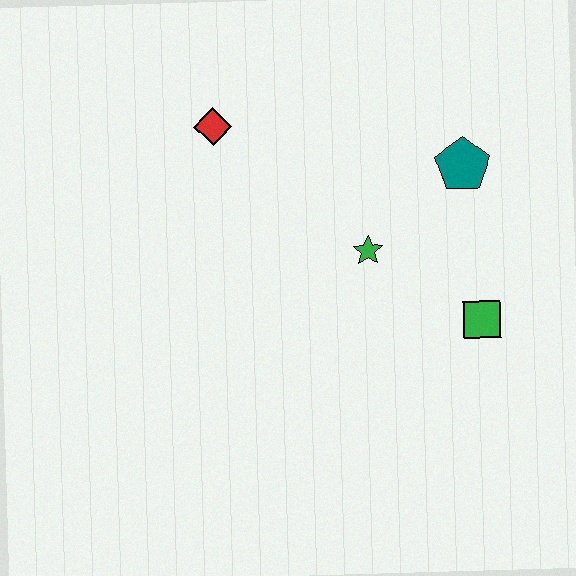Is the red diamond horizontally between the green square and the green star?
No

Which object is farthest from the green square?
The red diamond is farthest from the green square.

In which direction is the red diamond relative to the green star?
The red diamond is to the left of the green star.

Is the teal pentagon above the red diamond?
No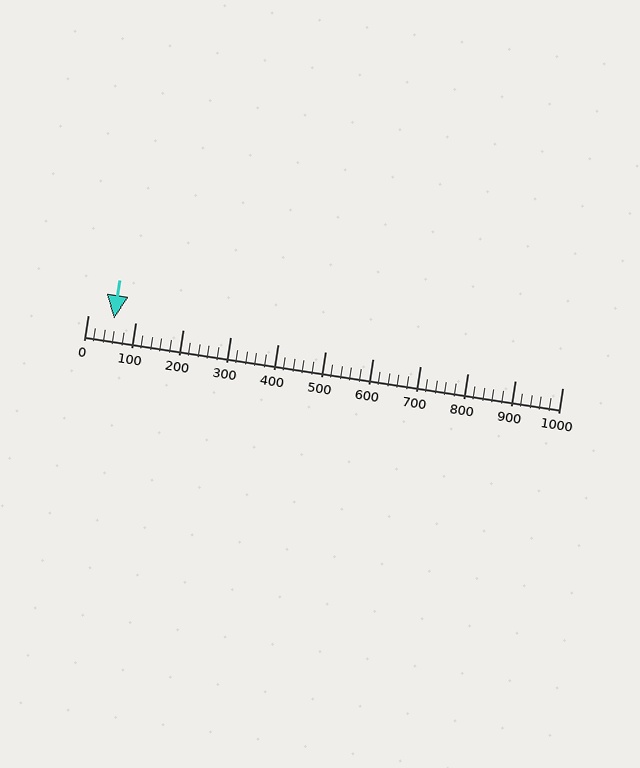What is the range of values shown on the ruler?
The ruler shows values from 0 to 1000.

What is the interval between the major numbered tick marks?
The major tick marks are spaced 100 units apart.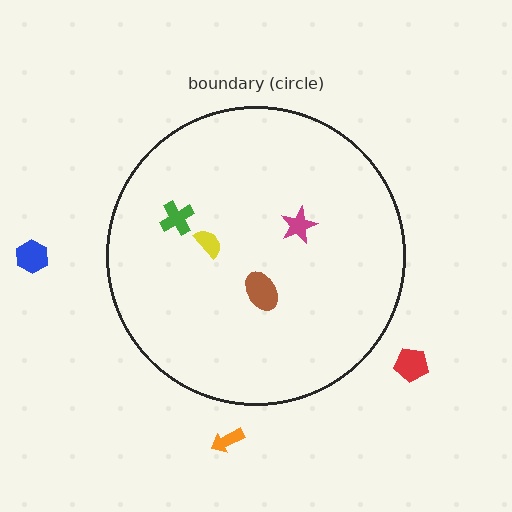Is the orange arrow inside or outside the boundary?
Outside.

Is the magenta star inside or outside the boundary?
Inside.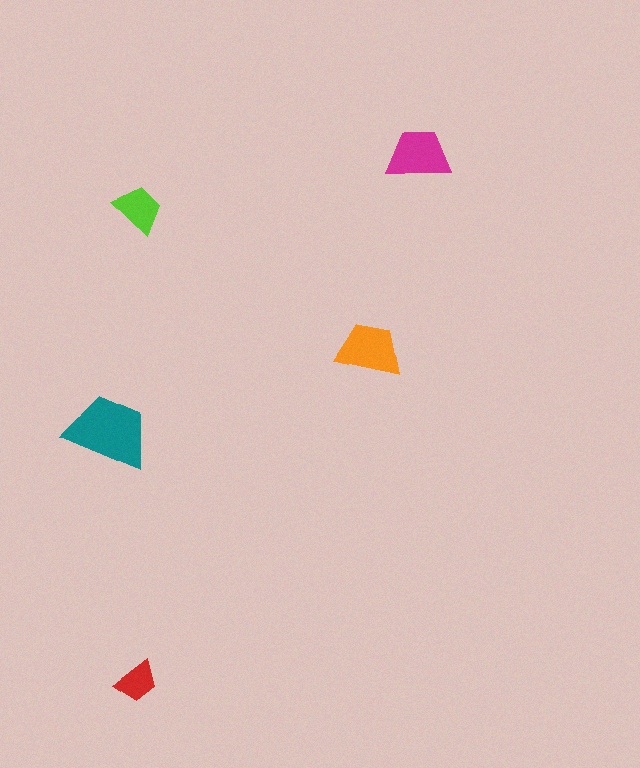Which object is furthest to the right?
The magenta trapezoid is rightmost.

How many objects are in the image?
There are 5 objects in the image.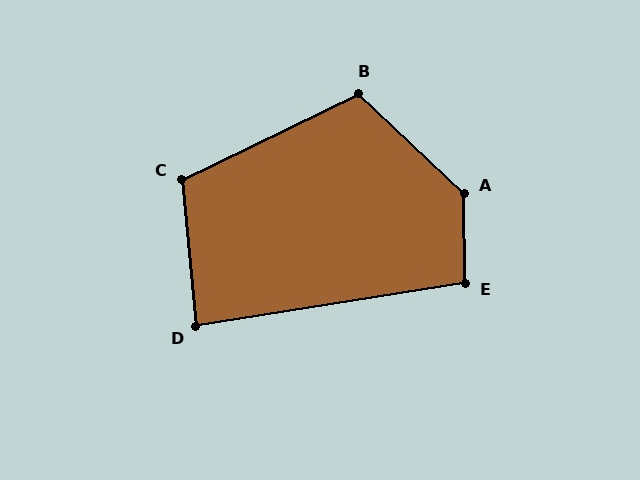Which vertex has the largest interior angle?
A, at approximately 134 degrees.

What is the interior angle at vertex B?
Approximately 111 degrees (obtuse).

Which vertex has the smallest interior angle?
D, at approximately 87 degrees.